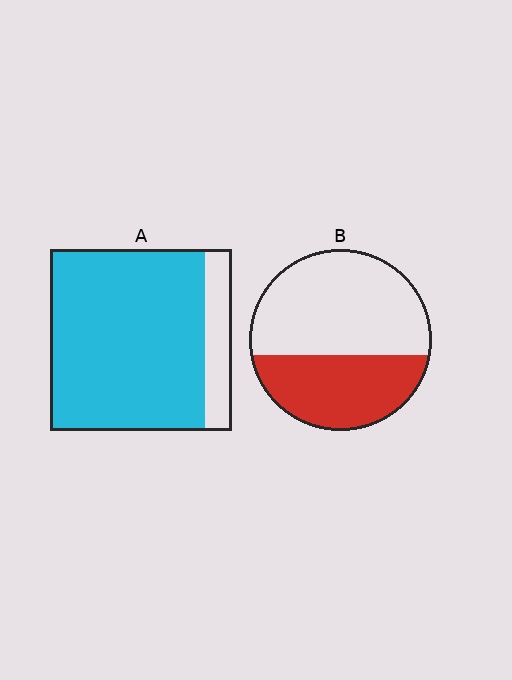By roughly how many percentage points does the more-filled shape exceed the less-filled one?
By roughly 45 percentage points (A over B).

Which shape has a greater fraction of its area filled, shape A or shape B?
Shape A.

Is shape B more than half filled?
No.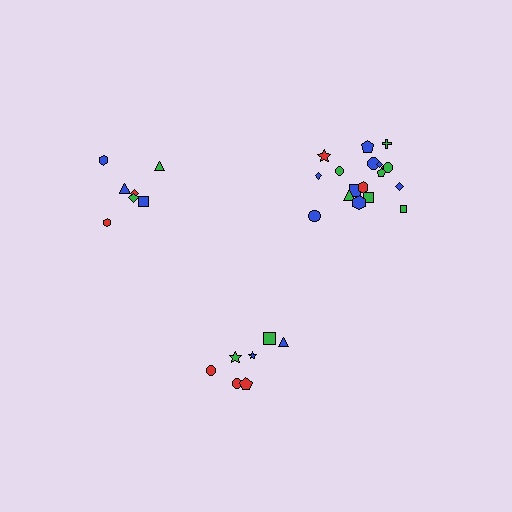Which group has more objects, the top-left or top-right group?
The top-right group.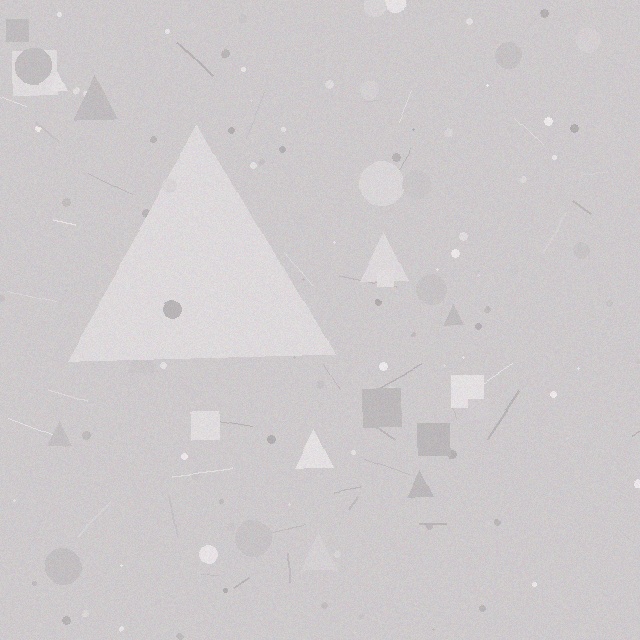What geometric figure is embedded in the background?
A triangle is embedded in the background.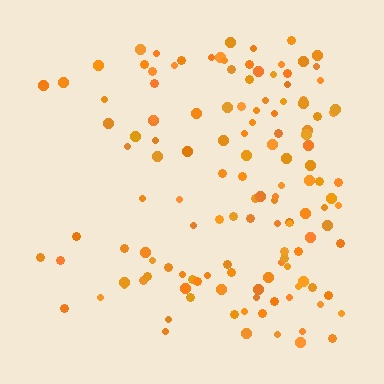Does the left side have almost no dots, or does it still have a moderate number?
Still a moderate number, just noticeably fewer than the right.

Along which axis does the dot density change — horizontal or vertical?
Horizontal.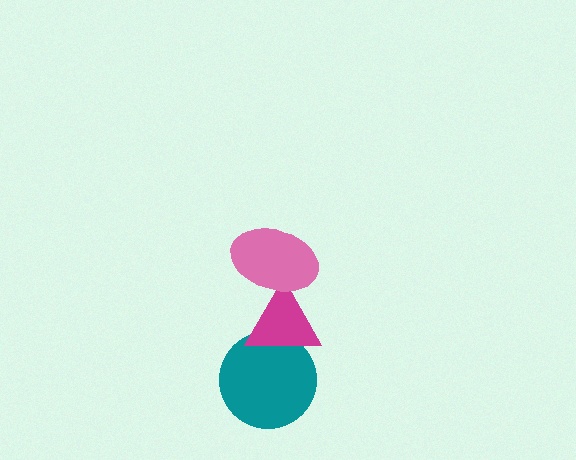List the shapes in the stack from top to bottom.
From top to bottom: the pink ellipse, the magenta triangle, the teal circle.